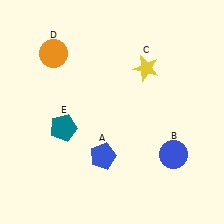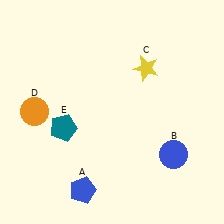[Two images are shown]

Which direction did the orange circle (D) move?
The orange circle (D) moved down.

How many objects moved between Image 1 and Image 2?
2 objects moved between the two images.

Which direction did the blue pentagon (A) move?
The blue pentagon (A) moved down.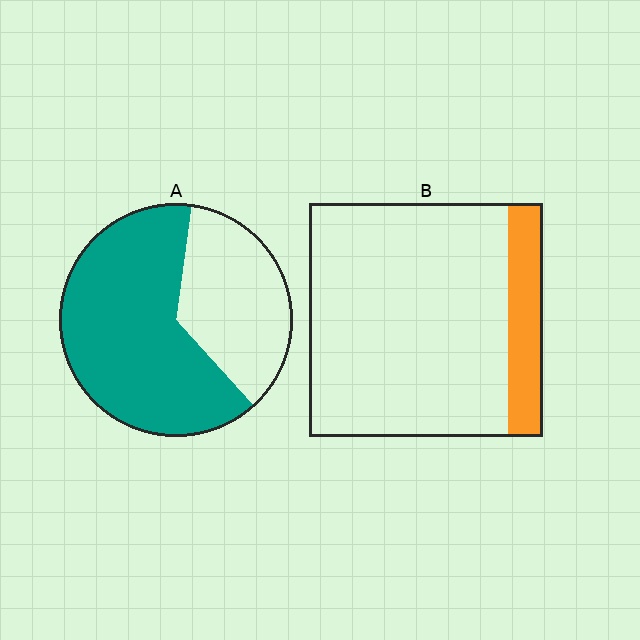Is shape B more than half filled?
No.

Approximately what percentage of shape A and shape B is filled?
A is approximately 65% and B is approximately 15%.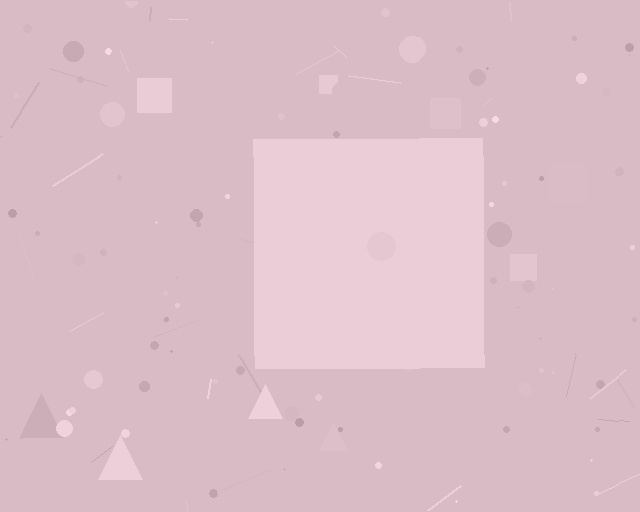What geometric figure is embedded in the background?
A square is embedded in the background.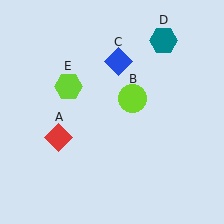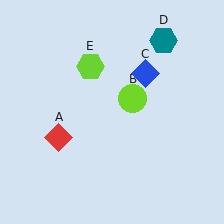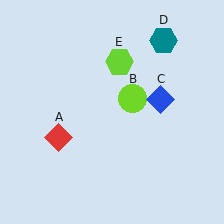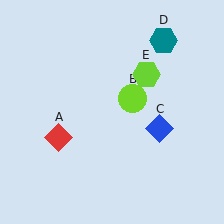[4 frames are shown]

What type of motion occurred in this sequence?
The blue diamond (object C), lime hexagon (object E) rotated clockwise around the center of the scene.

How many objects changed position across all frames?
2 objects changed position: blue diamond (object C), lime hexagon (object E).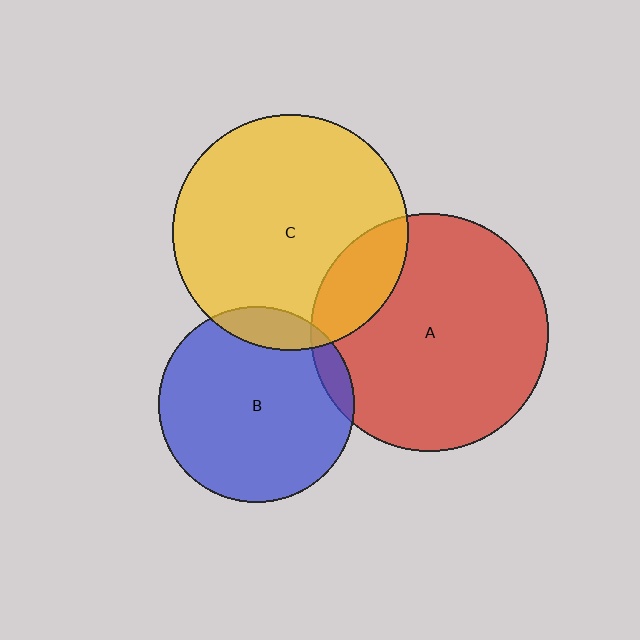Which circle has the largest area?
Circle A (red).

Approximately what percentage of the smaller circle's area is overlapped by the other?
Approximately 10%.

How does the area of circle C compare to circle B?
Approximately 1.4 times.